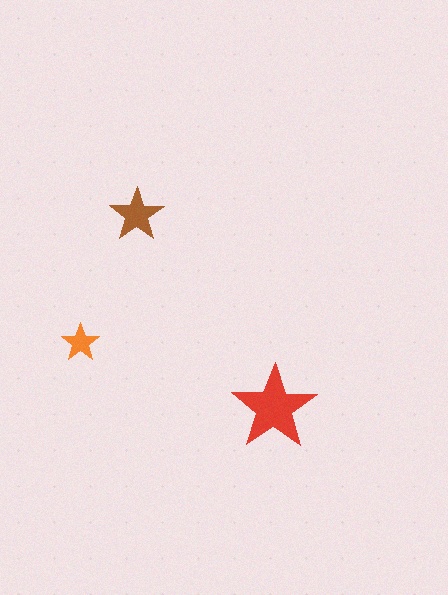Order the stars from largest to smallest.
the red one, the brown one, the orange one.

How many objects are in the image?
There are 3 objects in the image.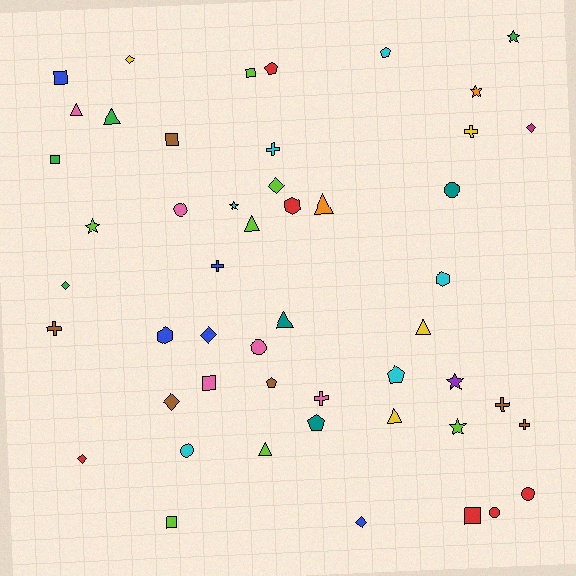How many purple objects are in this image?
There is 1 purple object.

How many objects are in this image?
There are 50 objects.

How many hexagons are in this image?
There are 3 hexagons.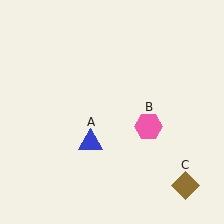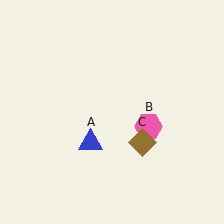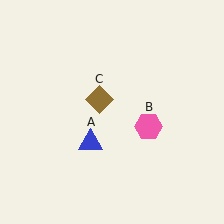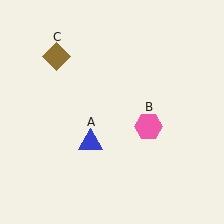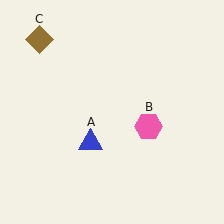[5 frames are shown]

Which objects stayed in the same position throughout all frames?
Blue triangle (object A) and pink hexagon (object B) remained stationary.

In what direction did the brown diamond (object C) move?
The brown diamond (object C) moved up and to the left.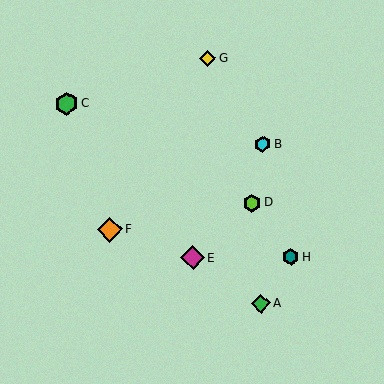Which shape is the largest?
The orange diamond (labeled F) is the largest.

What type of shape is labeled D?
Shape D is a lime hexagon.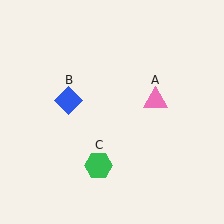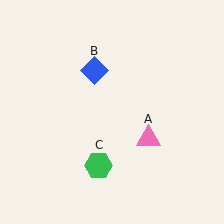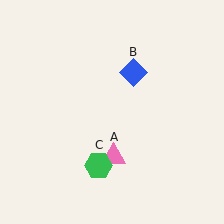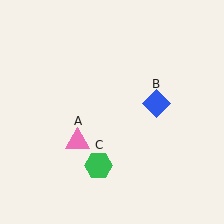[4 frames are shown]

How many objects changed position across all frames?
2 objects changed position: pink triangle (object A), blue diamond (object B).